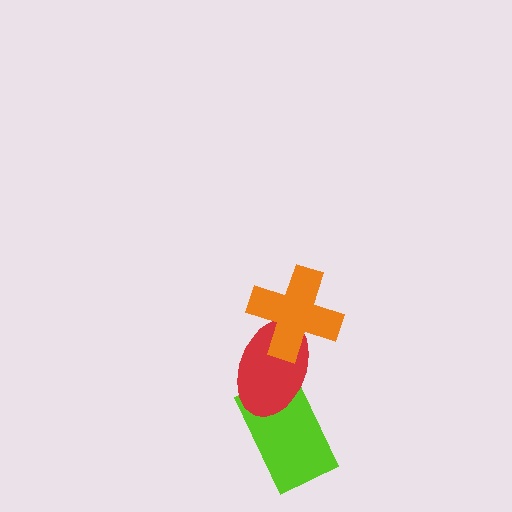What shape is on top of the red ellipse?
The orange cross is on top of the red ellipse.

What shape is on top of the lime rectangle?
The red ellipse is on top of the lime rectangle.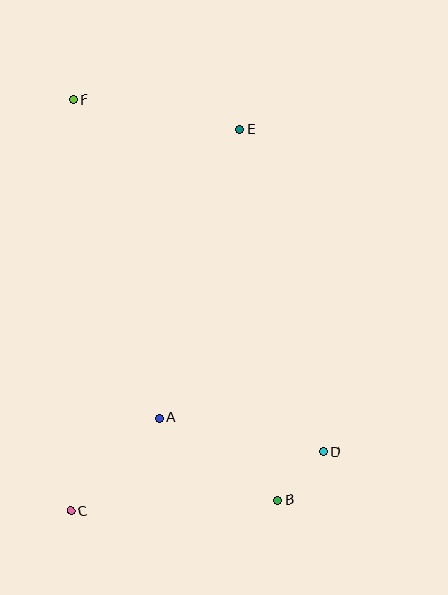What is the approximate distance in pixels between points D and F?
The distance between D and F is approximately 432 pixels.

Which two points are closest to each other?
Points B and D are closest to each other.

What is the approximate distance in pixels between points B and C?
The distance between B and C is approximately 208 pixels.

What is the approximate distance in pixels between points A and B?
The distance between A and B is approximately 145 pixels.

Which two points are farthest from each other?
Points B and F are farthest from each other.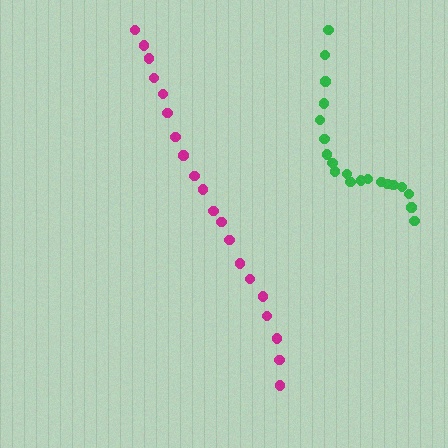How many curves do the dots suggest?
There are 2 distinct paths.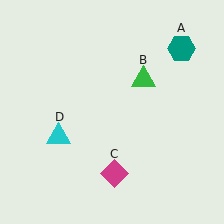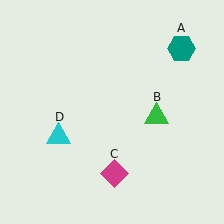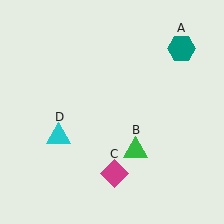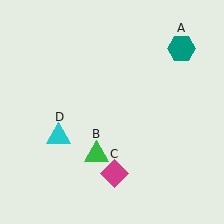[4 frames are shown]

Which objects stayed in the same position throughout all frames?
Teal hexagon (object A) and magenta diamond (object C) and cyan triangle (object D) remained stationary.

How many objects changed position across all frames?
1 object changed position: green triangle (object B).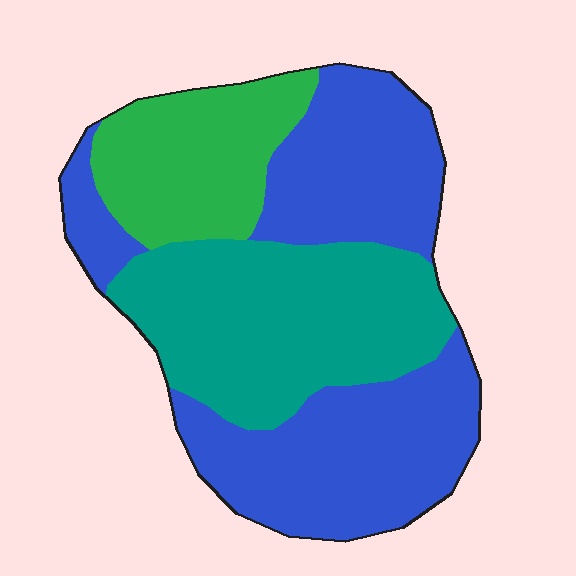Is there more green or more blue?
Blue.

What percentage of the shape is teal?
Teal takes up about one third (1/3) of the shape.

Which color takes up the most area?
Blue, at roughly 50%.